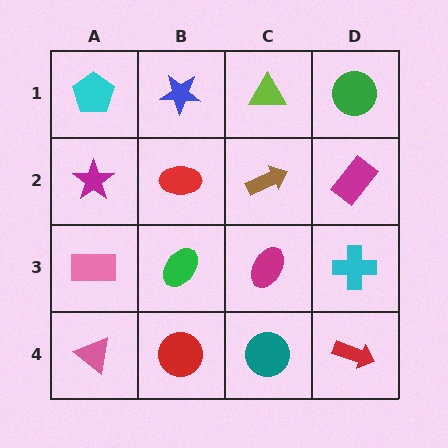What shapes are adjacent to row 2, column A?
A cyan pentagon (row 1, column A), a pink rectangle (row 3, column A), a red ellipse (row 2, column B).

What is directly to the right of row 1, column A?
A blue star.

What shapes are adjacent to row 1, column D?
A magenta rectangle (row 2, column D), a lime triangle (row 1, column C).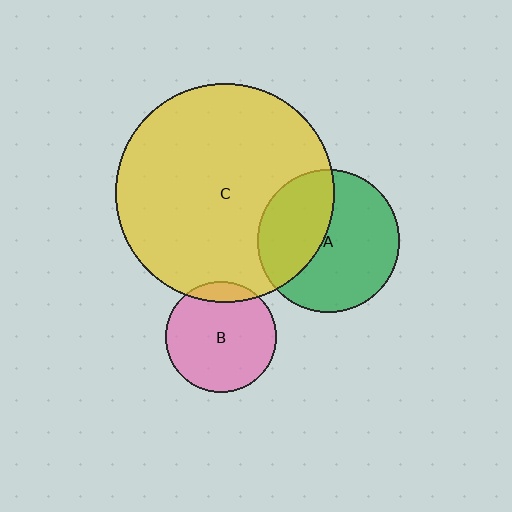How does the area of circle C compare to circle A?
Approximately 2.4 times.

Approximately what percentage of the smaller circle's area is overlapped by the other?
Approximately 40%.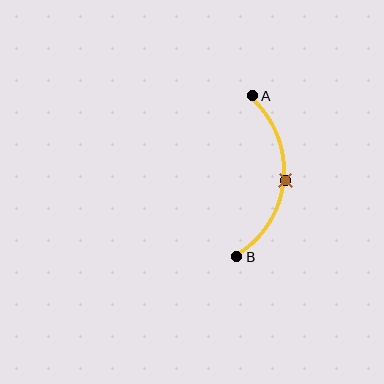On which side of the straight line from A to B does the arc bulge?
The arc bulges to the right of the straight line connecting A and B.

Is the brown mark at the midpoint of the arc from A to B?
Yes. The brown mark lies on the arc at equal arc-length from both A and B — it is the arc midpoint.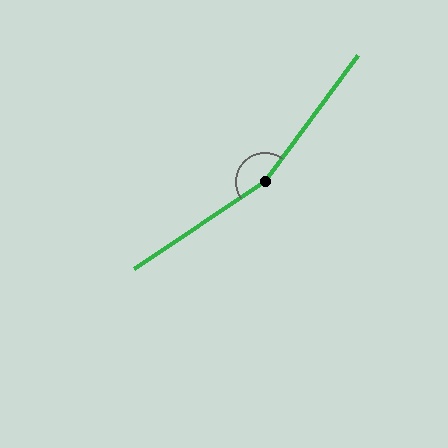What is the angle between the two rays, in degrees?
Approximately 160 degrees.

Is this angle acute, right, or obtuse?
It is obtuse.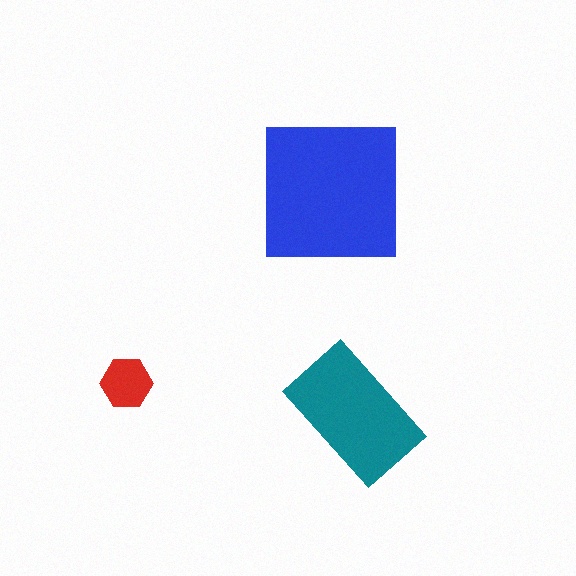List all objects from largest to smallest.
The blue square, the teal rectangle, the red hexagon.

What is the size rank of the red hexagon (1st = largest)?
3rd.